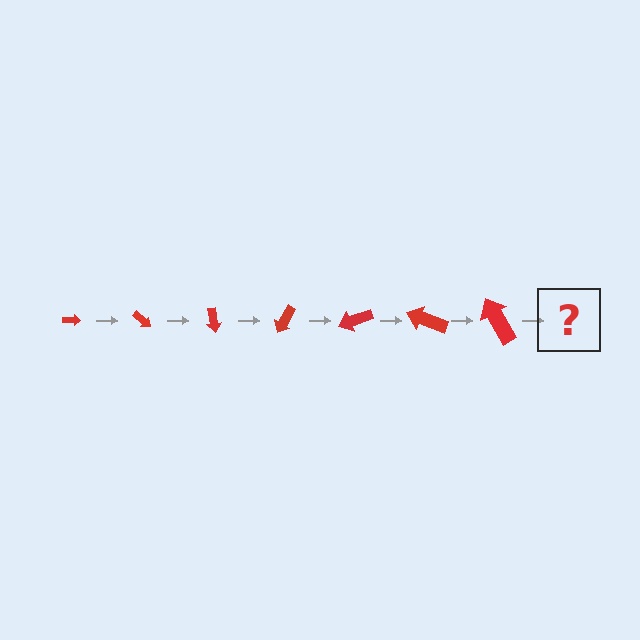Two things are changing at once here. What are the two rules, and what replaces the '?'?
The two rules are that the arrow grows larger each step and it rotates 40 degrees each step. The '?' should be an arrow, larger than the previous one and rotated 280 degrees from the start.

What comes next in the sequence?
The next element should be an arrow, larger than the previous one and rotated 280 degrees from the start.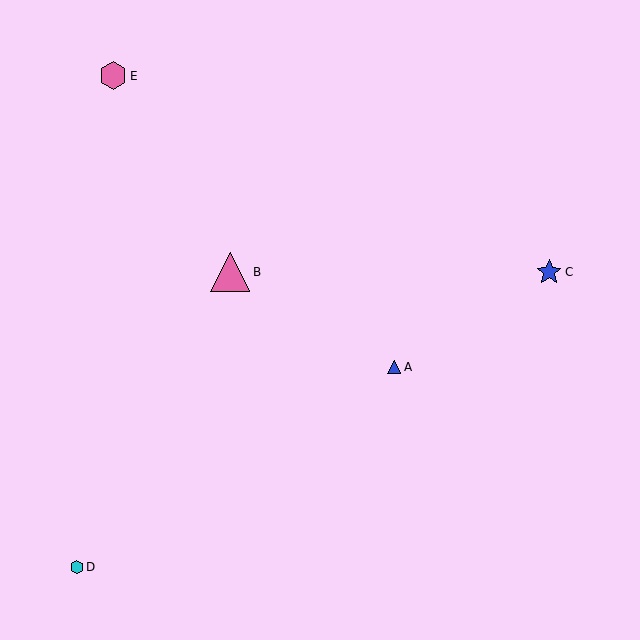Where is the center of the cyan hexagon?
The center of the cyan hexagon is at (77, 567).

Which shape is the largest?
The pink triangle (labeled B) is the largest.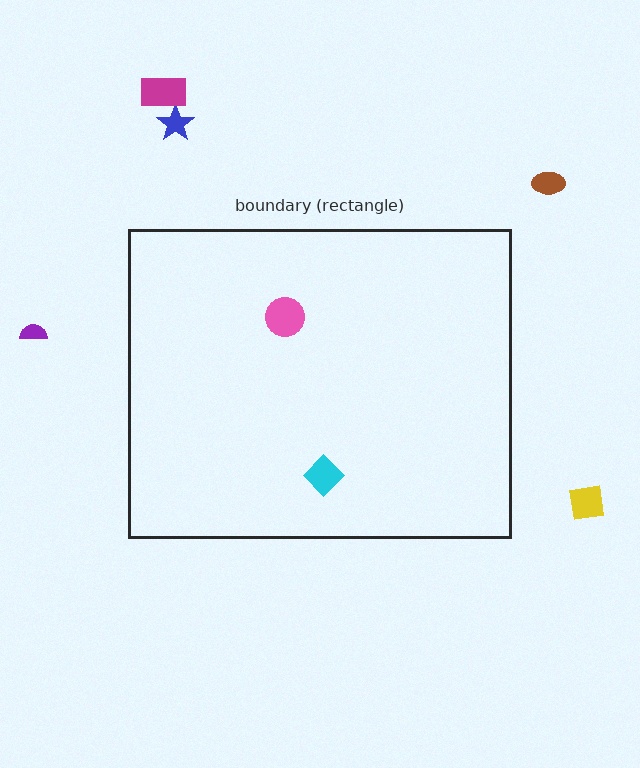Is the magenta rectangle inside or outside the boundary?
Outside.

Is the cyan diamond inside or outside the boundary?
Inside.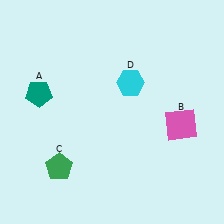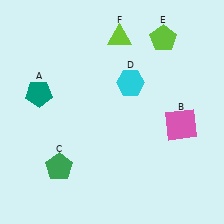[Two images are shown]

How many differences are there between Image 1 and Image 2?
There are 2 differences between the two images.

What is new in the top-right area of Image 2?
A lime triangle (F) was added in the top-right area of Image 2.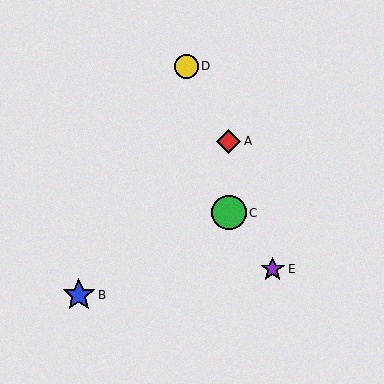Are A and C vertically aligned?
Yes, both are at x≈229.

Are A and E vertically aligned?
No, A is at x≈229 and E is at x≈273.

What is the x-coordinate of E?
Object E is at x≈273.